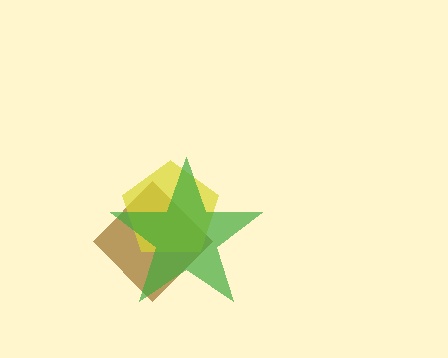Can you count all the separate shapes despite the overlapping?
Yes, there are 3 separate shapes.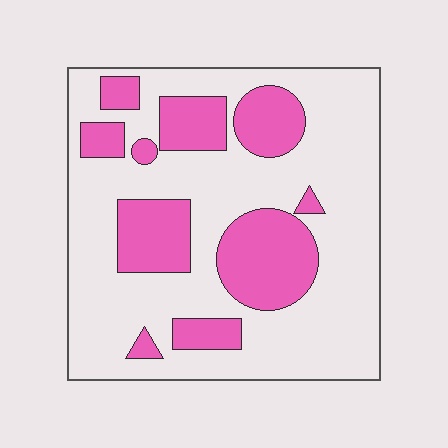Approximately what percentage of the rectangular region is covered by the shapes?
Approximately 30%.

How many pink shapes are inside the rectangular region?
10.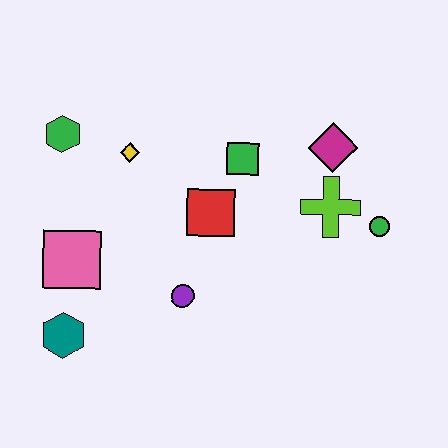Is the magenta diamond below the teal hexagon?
No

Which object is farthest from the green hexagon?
The green circle is farthest from the green hexagon.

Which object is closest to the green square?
The red square is closest to the green square.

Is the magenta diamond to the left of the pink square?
No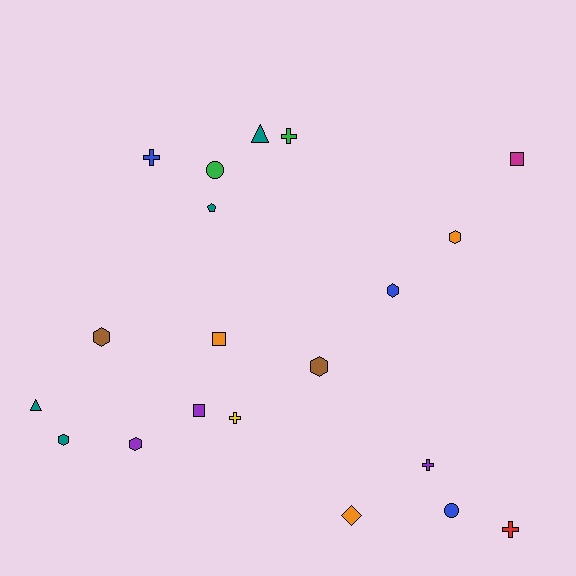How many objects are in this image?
There are 20 objects.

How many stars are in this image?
There are no stars.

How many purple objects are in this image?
There are 3 purple objects.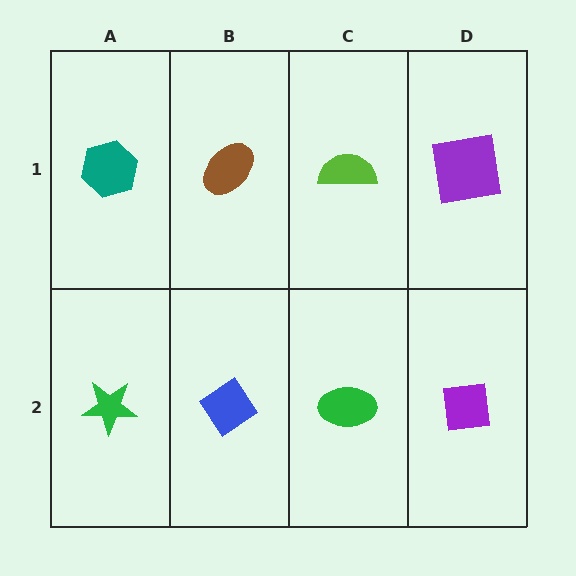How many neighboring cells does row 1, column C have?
3.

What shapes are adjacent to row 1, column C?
A green ellipse (row 2, column C), a brown ellipse (row 1, column B), a purple square (row 1, column D).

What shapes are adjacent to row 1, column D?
A purple square (row 2, column D), a lime semicircle (row 1, column C).